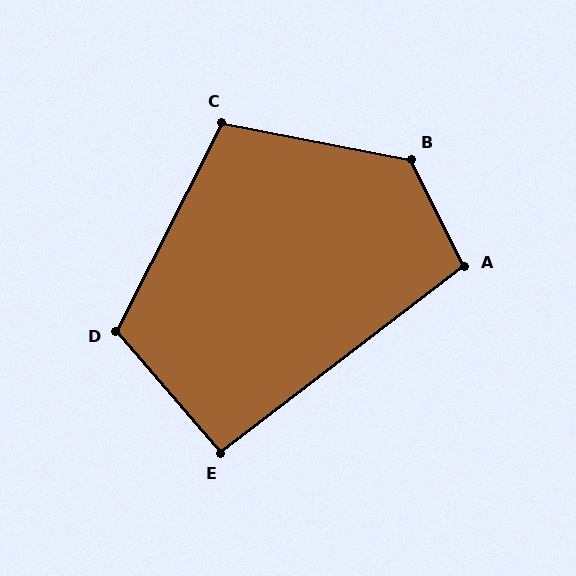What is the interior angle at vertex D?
Approximately 112 degrees (obtuse).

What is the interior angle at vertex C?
Approximately 106 degrees (obtuse).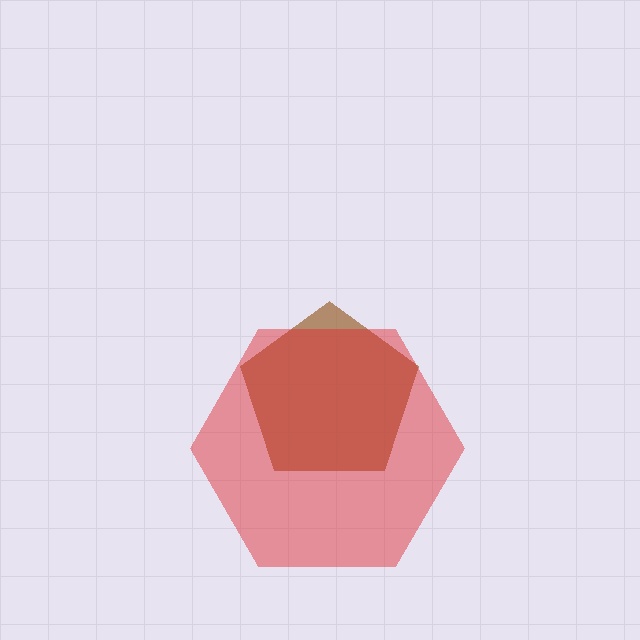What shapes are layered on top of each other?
The layered shapes are: a brown pentagon, a red hexagon.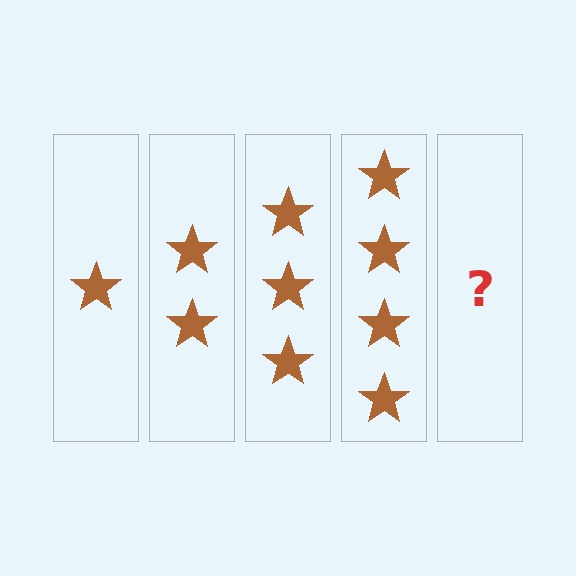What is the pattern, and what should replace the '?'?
The pattern is that each step adds one more star. The '?' should be 5 stars.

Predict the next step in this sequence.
The next step is 5 stars.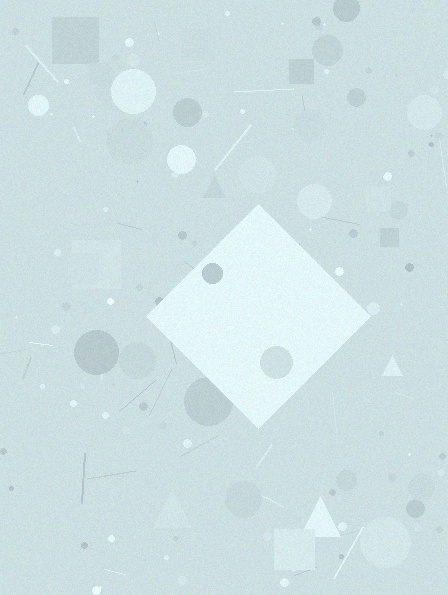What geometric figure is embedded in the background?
A diamond is embedded in the background.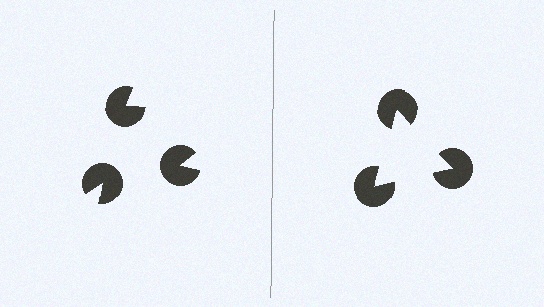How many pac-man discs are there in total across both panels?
6 — 3 on each side.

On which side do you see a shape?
An illusory triangle appears on the right side. On the left side the wedge cuts are rotated, so no coherent shape forms.